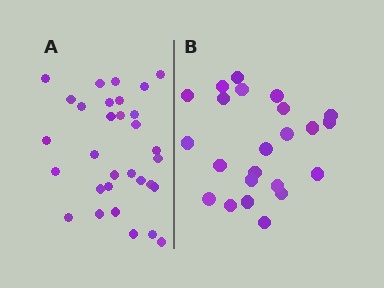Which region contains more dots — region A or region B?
Region A (the left region) has more dots.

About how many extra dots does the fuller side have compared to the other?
Region A has roughly 8 or so more dots than region B.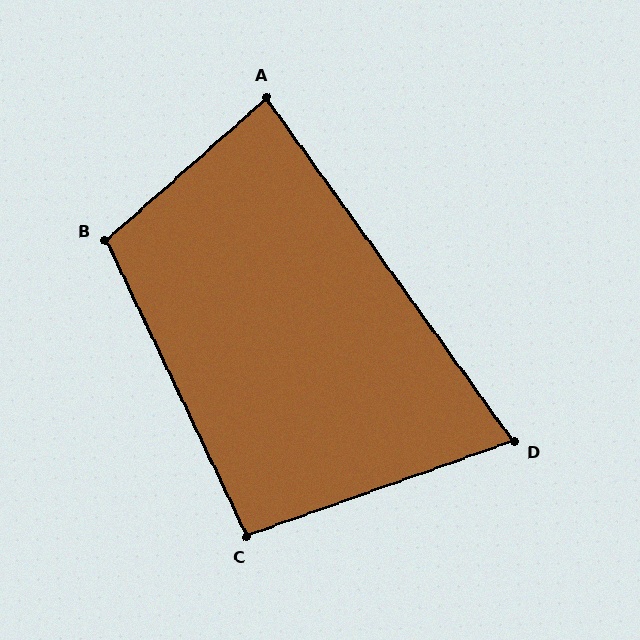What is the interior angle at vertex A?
Approximately 84 degrees (acute).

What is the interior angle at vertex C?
Approximately 96 degrees (obtuse).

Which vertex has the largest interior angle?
B, at approximately 106 degrees.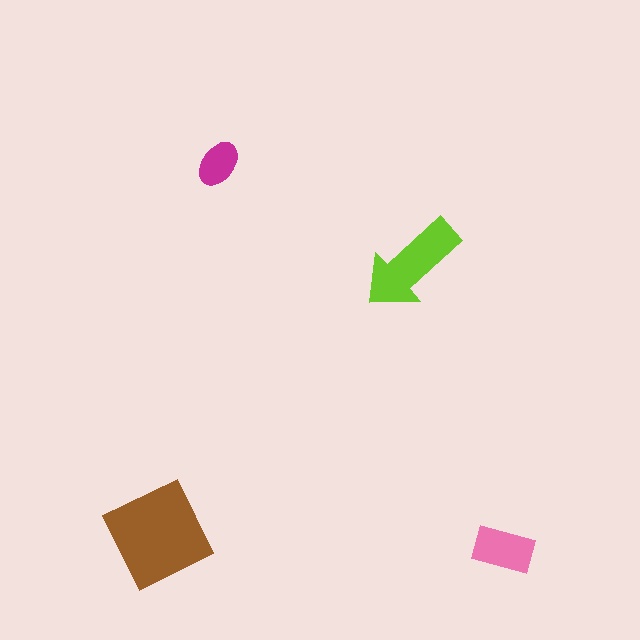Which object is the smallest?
The magenta ellipse.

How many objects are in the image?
There are 4 objects in the image.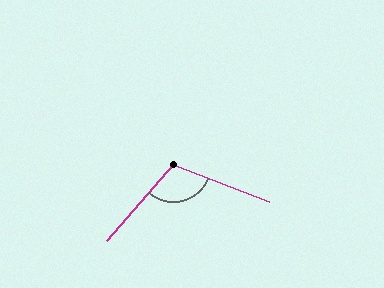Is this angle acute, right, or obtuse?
It is obtuse.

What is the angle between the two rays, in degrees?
Approximately 110 degrees.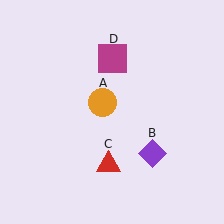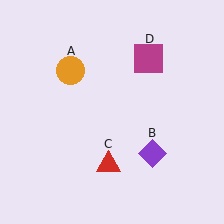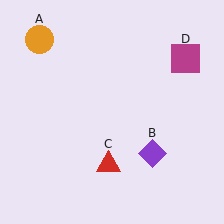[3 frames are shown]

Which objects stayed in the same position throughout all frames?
Purple diamond (object B) and red triangle (object C) remained stationary.